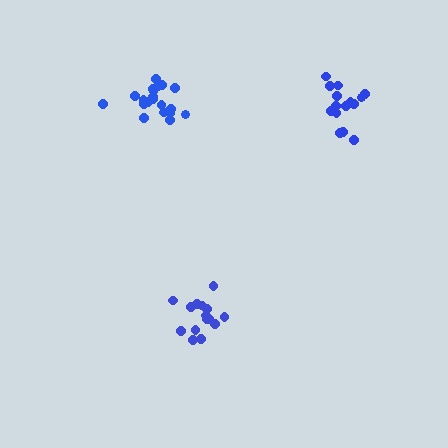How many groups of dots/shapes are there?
There are 3 groups.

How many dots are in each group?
Group 1: 20 dots, Group 2: 15 dots, Group 3: 15 dots (50 total).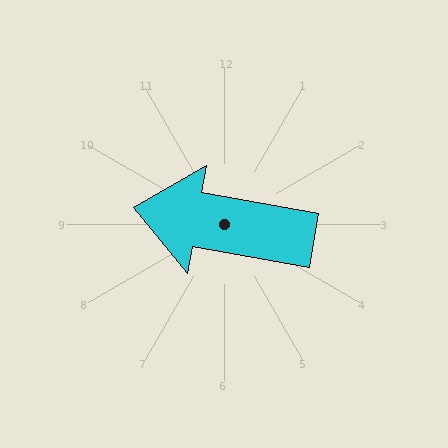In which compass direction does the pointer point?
West.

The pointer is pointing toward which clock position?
Roughly 9 o'clock.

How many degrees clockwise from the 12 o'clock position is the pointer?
Approximately 280 degrees.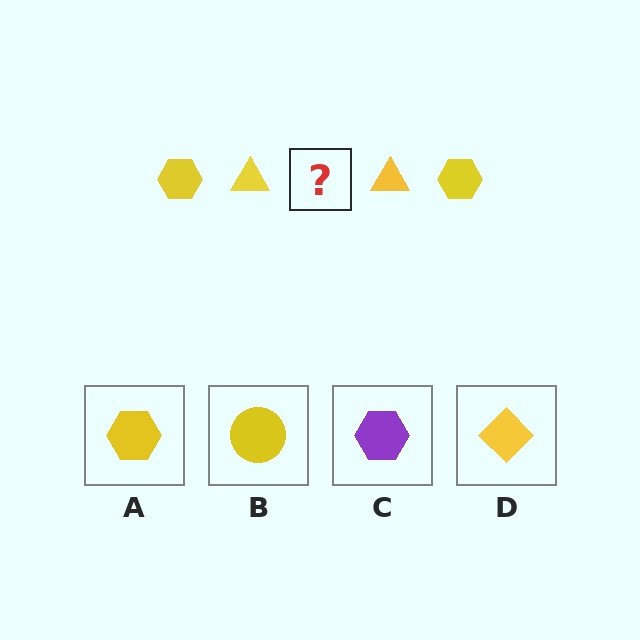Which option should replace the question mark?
Option A.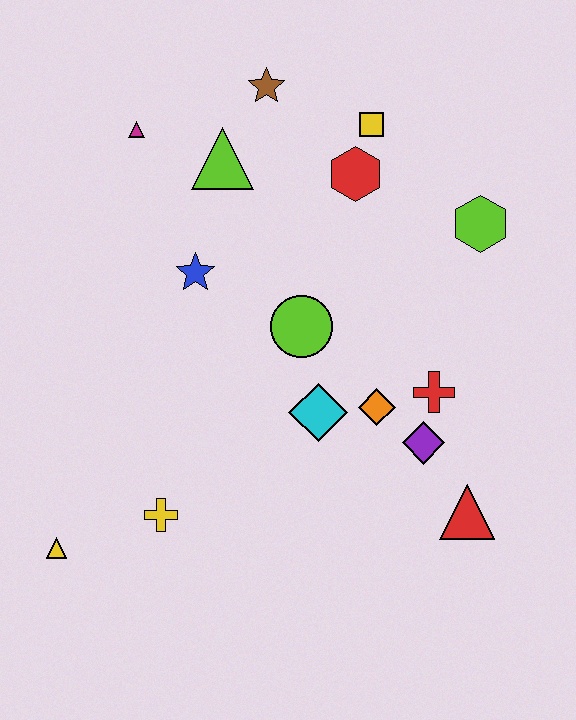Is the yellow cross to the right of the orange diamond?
No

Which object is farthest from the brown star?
The yellow triangle is farthest from the brown star.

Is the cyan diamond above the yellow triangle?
Yes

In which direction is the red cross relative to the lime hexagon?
The red cross is below the lime hexagon.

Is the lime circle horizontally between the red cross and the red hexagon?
No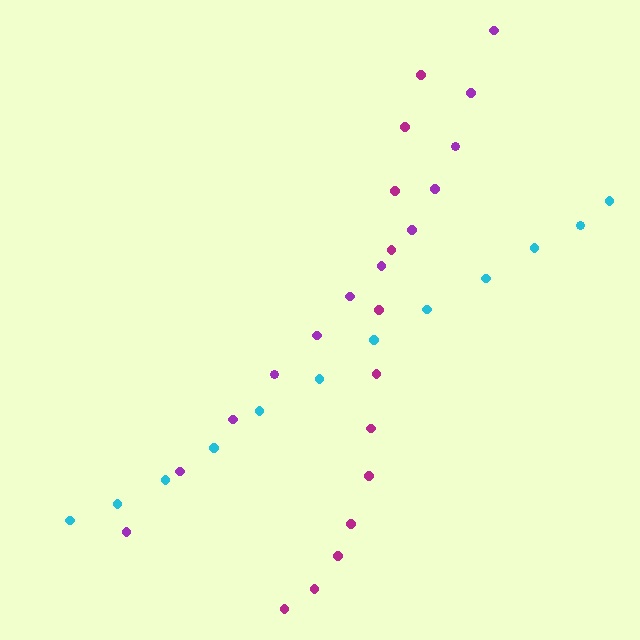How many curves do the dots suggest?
There are 3 distinct paths.